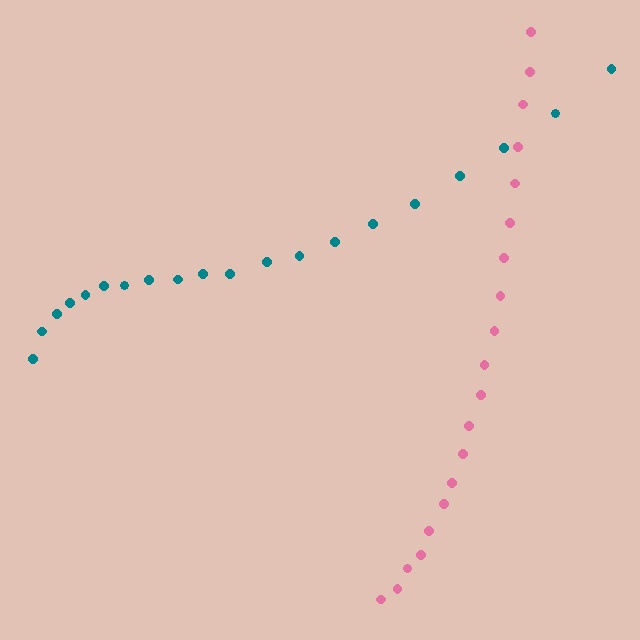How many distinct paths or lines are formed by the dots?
There are 2 distinct paths.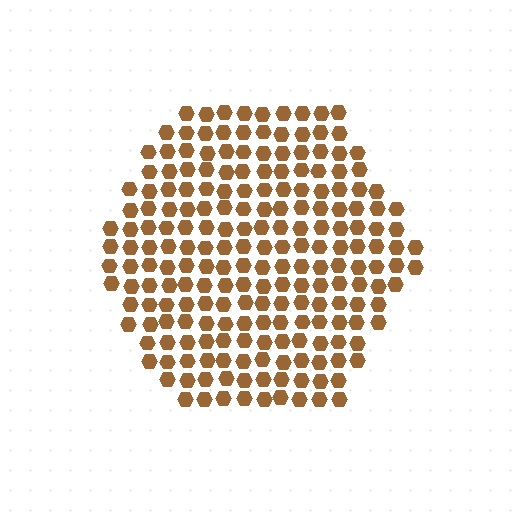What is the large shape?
The large shape is a hexagon.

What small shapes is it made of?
It is made of small hexagons.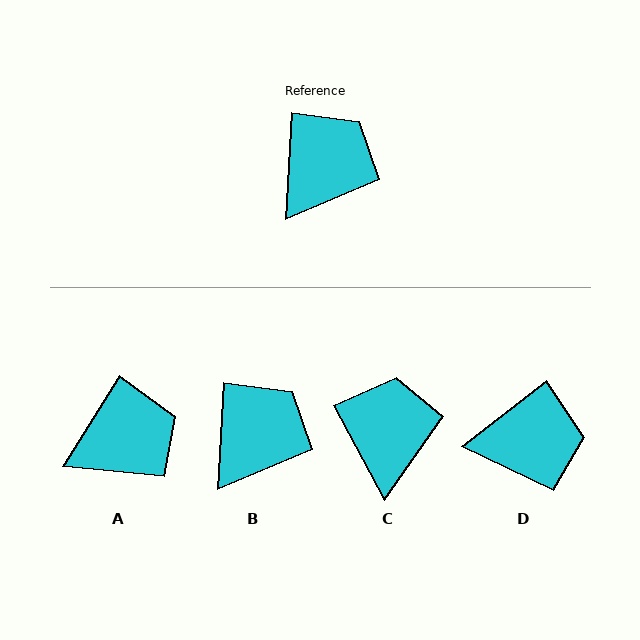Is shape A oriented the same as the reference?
No, it is off by about 29 degrees.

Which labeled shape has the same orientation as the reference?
B.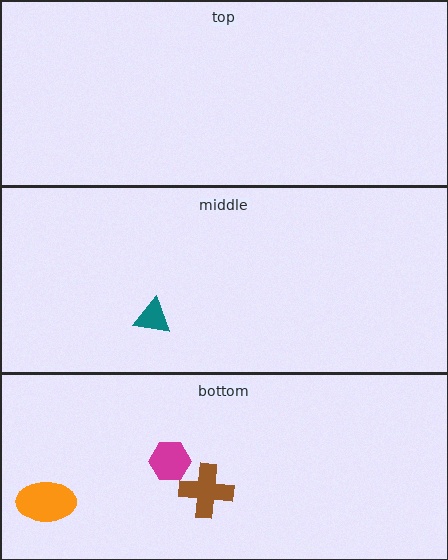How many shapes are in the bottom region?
3.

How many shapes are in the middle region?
1.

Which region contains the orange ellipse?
The bottom region.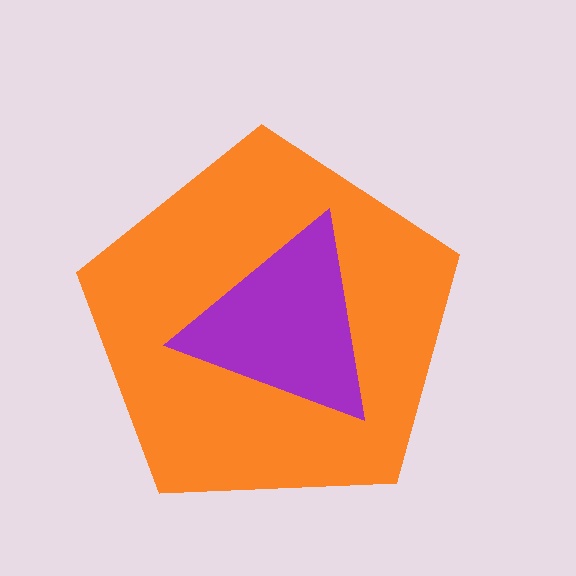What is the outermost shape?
The orange pentagon.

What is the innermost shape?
The purple triangle.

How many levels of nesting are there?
2.